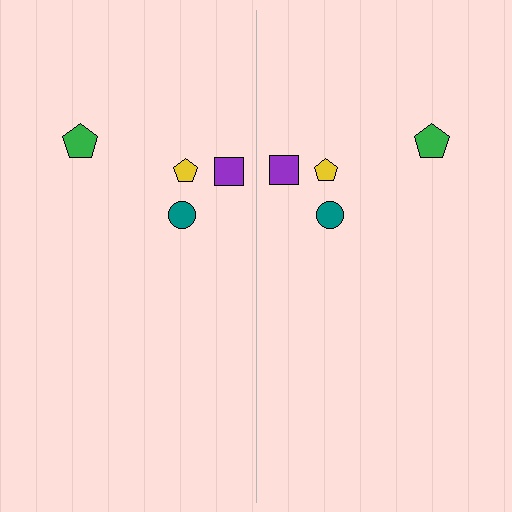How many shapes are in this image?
There are 8 shapes in this image.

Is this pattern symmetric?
Yes, this pattern has bilateral (reflection) symmetry.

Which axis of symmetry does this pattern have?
The pattern has a vertical axis of symmetry running through the center of the image.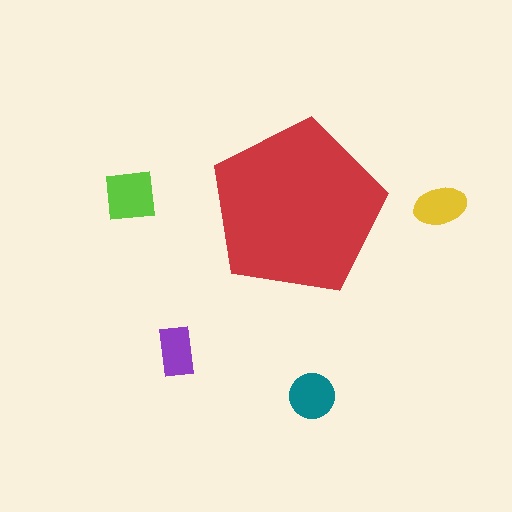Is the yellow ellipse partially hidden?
No, the yellow ellipse is fully visible.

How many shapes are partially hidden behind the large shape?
0 shapes are partially hidden.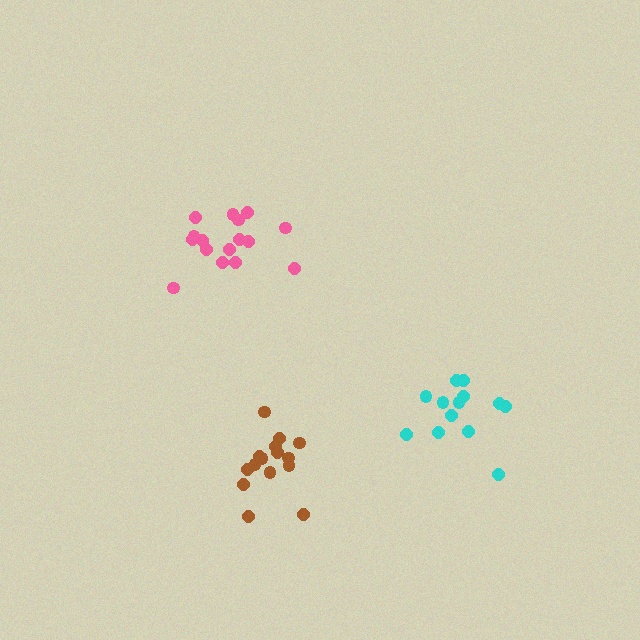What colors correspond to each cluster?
The clusters are colored: pink, brown, cyan.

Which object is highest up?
The pink cluster is topmost.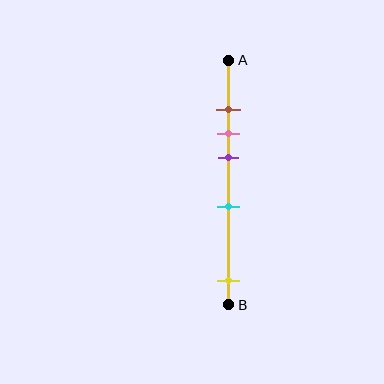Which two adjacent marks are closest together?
The brown and pink marks are the closest adjacent pair.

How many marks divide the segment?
There are 5 marks dividing the segment.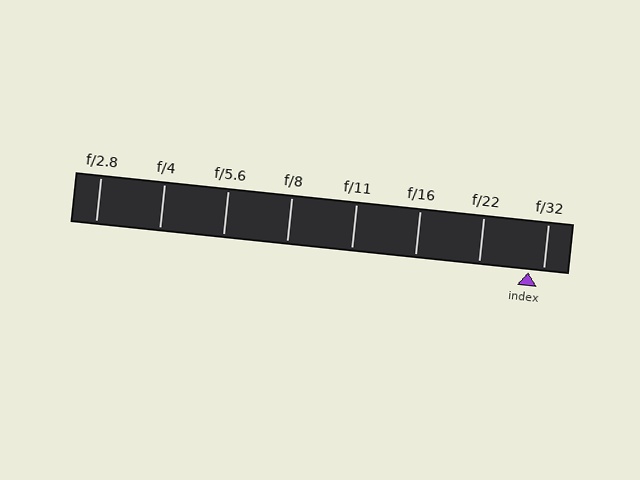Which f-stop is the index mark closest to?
The index mark is closest to f/32.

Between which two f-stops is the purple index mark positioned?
The index mark is between f/22 and f/32.